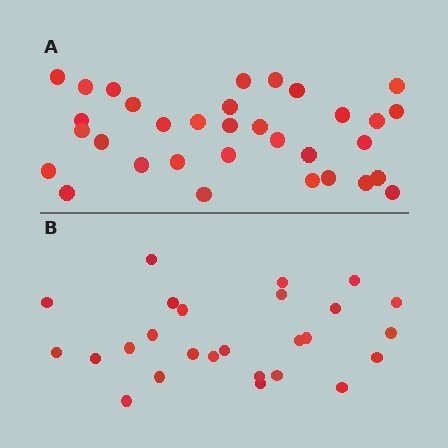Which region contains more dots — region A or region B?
Region A (the top region) has more dots.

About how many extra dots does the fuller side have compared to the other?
Region A has roughly 8 or so more dots than region B.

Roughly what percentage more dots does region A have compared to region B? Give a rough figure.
About 25% more.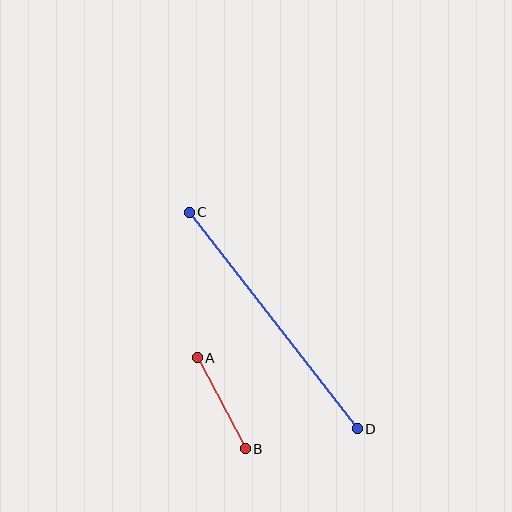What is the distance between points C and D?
The distance is approximately 274 pixels.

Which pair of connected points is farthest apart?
Points C and D are farthest apart.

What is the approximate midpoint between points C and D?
The midpoint is at approximately (273, 321) pixels.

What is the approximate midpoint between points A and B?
The midpoint is at approximately (221, 403) pixels.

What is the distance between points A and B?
The distance is approximately 103 pixels.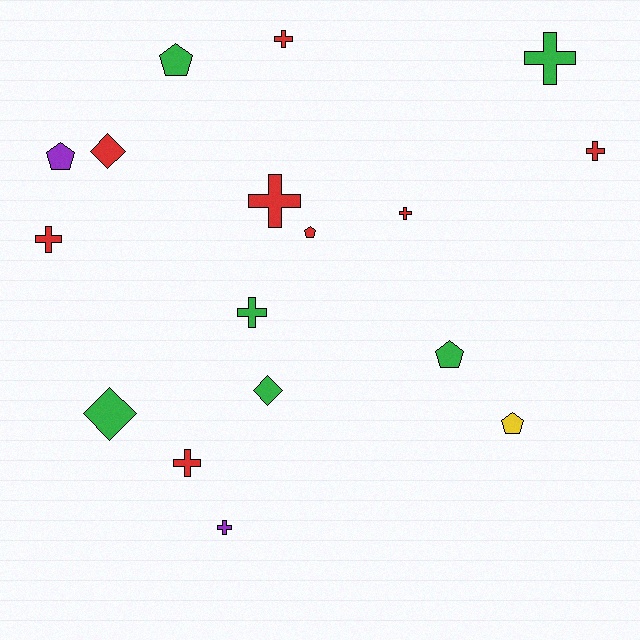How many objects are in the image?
There are 17 objects.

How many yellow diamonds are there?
There are no yellow diamonds.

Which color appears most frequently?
Red, with 8 objects.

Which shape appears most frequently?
Cross, with 9 objects.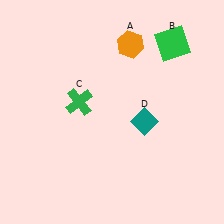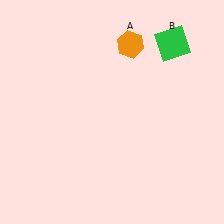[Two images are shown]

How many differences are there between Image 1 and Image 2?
There are 2 differences between the two images.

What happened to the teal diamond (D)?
The teal diamond (D) was removed in Image 2. It was in the bottom-right area of Image 1.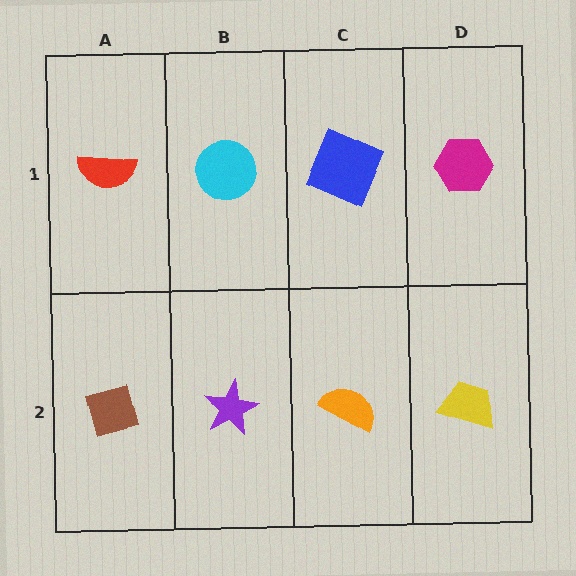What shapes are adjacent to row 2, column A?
A red semicircle (row 1, column A), a purple star (row 2, column B).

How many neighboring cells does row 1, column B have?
3.